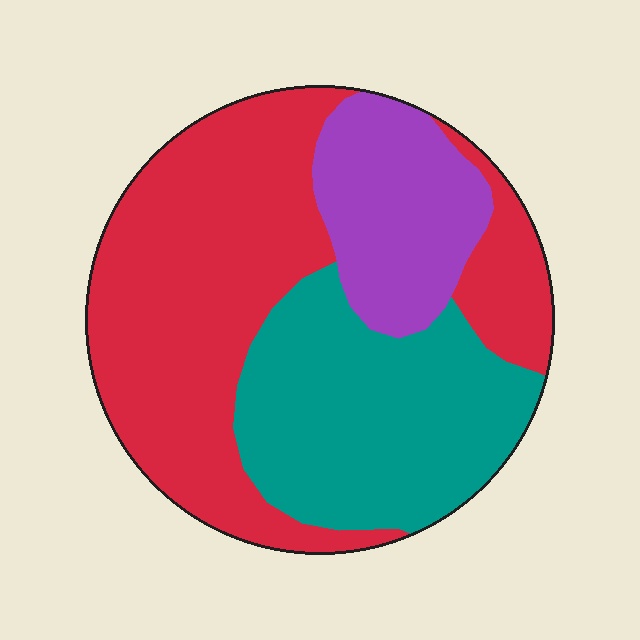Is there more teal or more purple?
Teal.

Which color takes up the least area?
Purple, at roughly 20%.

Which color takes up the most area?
Red, at roughly 50%.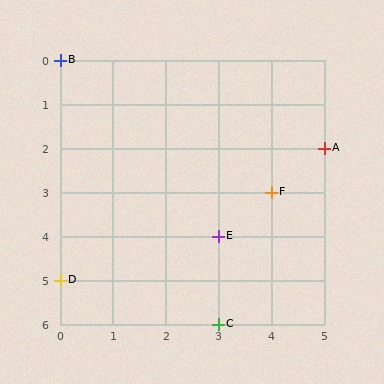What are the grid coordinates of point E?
Point E is at grid coordinates (3, 4).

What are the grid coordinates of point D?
Point D is at grid coordinates (0, 5).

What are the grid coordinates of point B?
Point B is at grid coordinates (0, 0).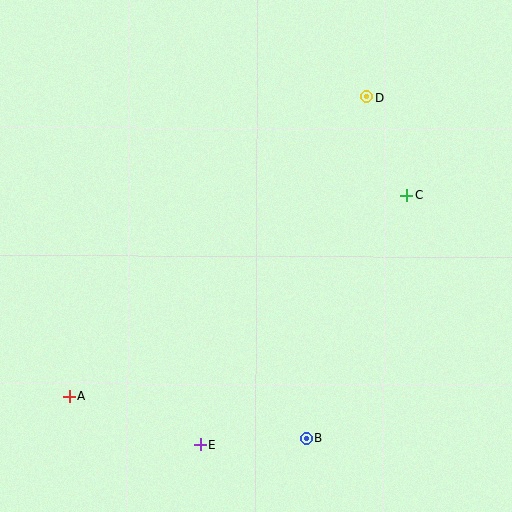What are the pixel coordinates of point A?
Point A is at (70, 396).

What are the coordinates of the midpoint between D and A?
The midpoint between D and A is at (218, 247).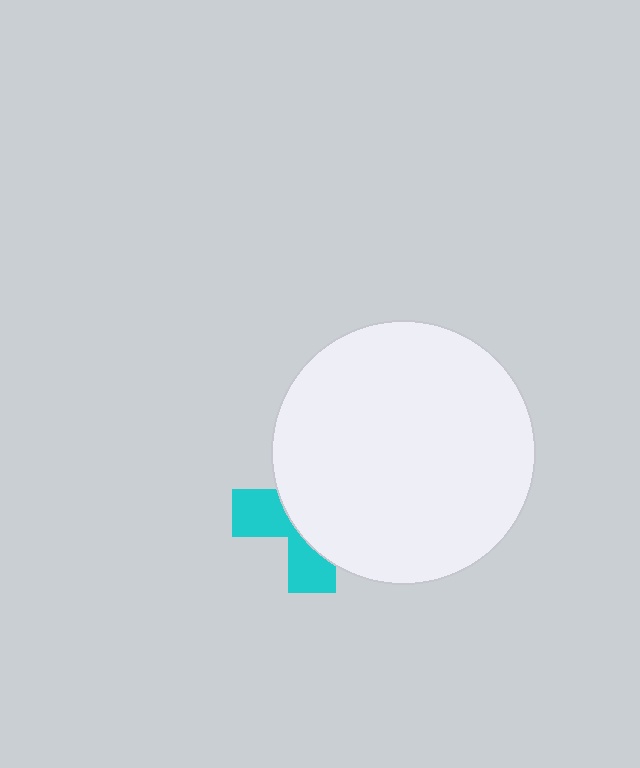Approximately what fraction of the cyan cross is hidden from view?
Roughly 63% of the cyan cross is hidden behind the white circle.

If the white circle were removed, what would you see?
You would see the complete cyan cross.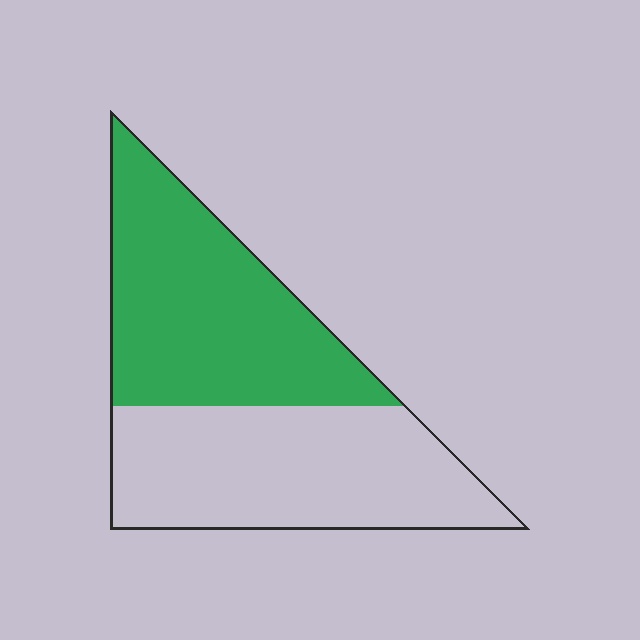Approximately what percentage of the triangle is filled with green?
Approximately 50%.